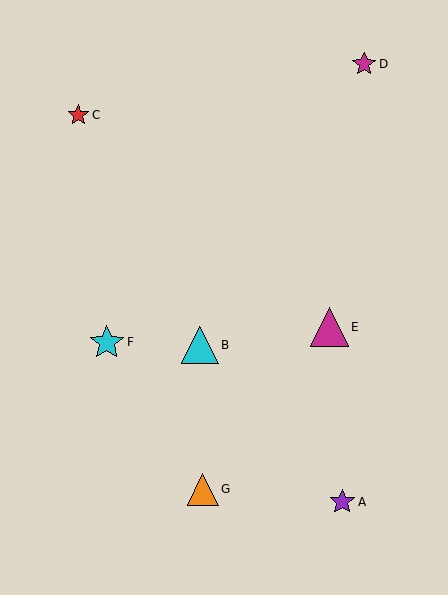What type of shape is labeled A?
Shape A is a purple star.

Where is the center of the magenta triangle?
The center of the magenta triangle is at (329, 327).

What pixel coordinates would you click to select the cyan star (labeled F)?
Click at (107, 342) to select the cyan star F.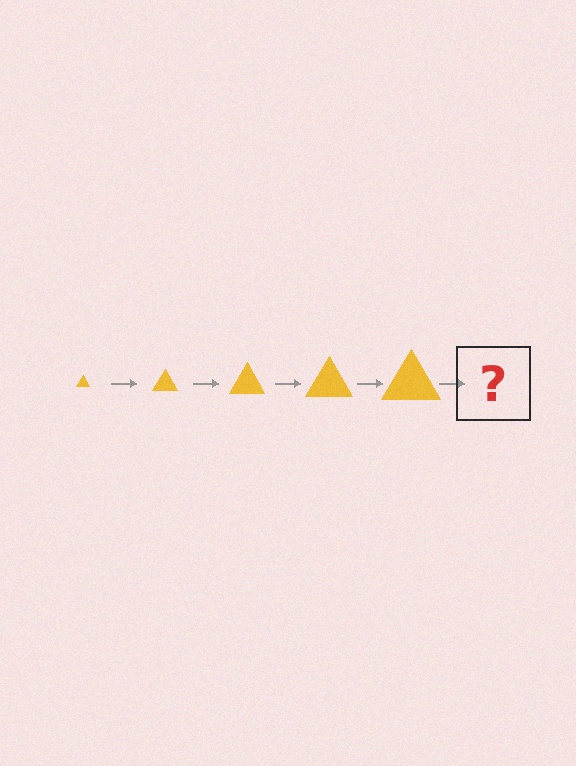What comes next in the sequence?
The next element should be a yellow triangle, larger than the previous one.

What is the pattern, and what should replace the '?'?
The pattern is that the triangle gets progressively larger each step. The '?' should be a yellow triangle, larger than the previous one.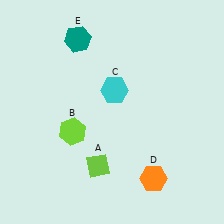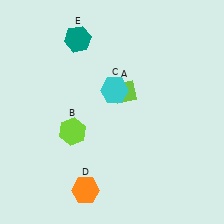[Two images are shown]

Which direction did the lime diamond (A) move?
The lime diamond (A) moved up.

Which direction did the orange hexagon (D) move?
The orange hexagon (D) moved left.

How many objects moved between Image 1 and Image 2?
2 objects moved between the two images.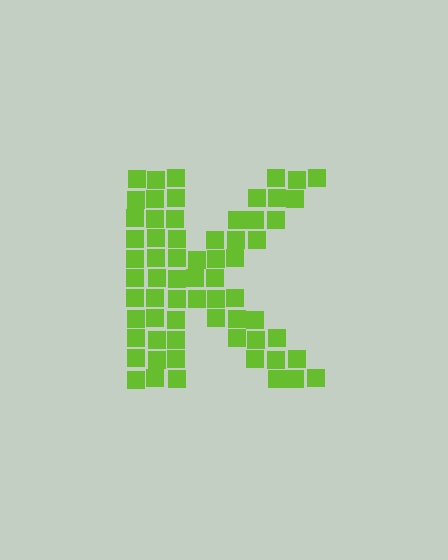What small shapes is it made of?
It is made of small squares.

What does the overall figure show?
The overall figure shows the letter K.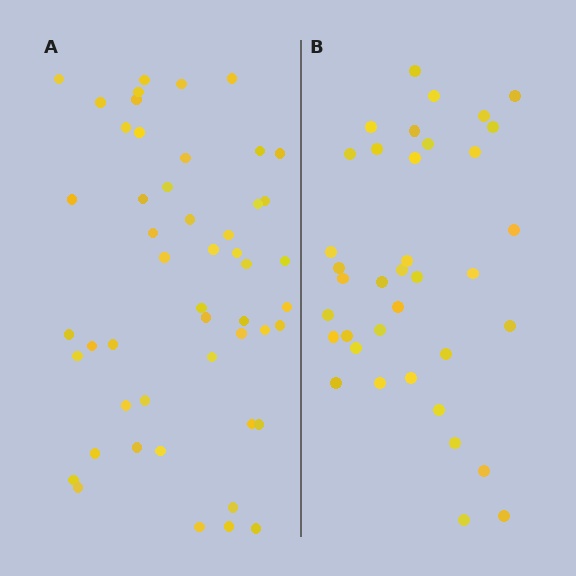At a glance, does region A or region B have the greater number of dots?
Region A (the left region) has more dots.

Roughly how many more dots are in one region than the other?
Region A has approximately 15 more dots than region B.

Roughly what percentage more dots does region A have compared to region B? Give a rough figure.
About 35% more.